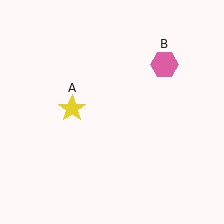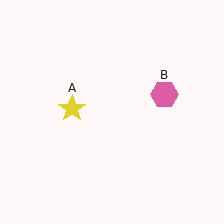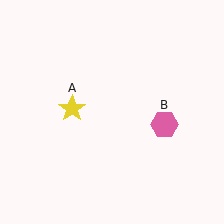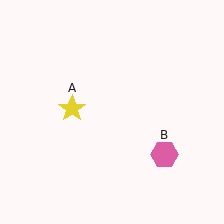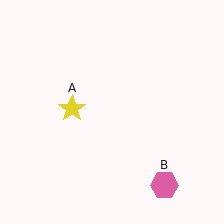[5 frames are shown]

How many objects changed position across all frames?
1 object changed position: pink hexagon (object B).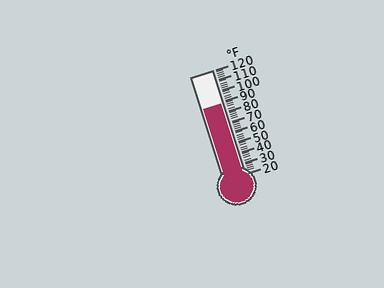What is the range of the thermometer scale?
The thermometer scale ranges from 20°F to 120°F.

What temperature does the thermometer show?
The thermometer shows approximately 88°F.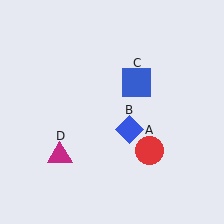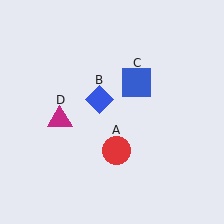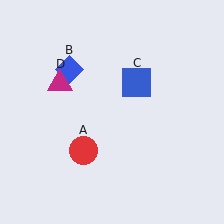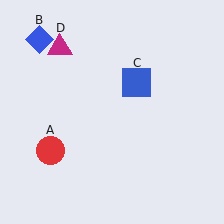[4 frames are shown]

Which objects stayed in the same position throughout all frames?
Blue square (object C) remained stationary.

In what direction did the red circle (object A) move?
The red circle (object A) moved left.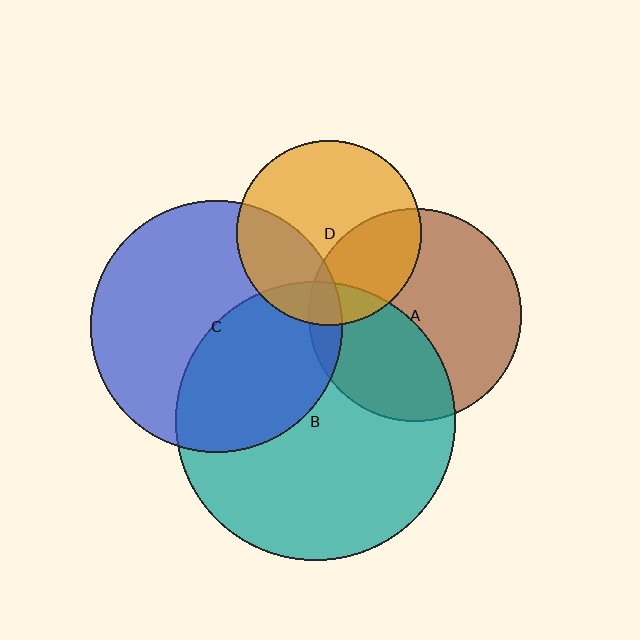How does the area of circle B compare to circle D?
Approximately 2.3 times.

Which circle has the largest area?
Circle B (teal).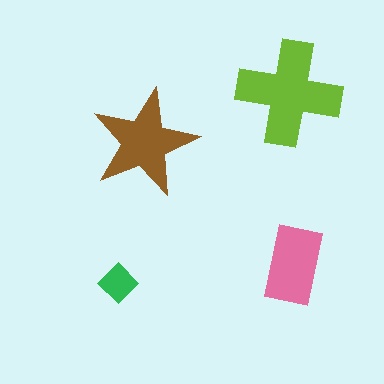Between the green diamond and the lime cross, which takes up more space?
The lime cross.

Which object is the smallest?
The green diamond.